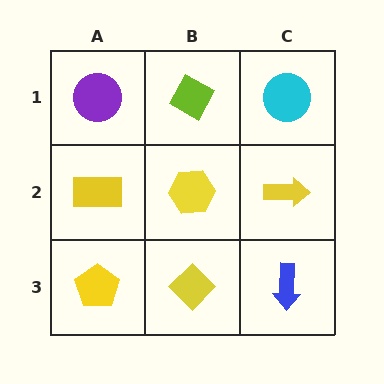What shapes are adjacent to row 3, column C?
A yellow arrow (row 2, column C), a yellow diamond (row 3, column B).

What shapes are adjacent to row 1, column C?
A yellow arrow (row 2, column C), a lime diamond (row 1, column B).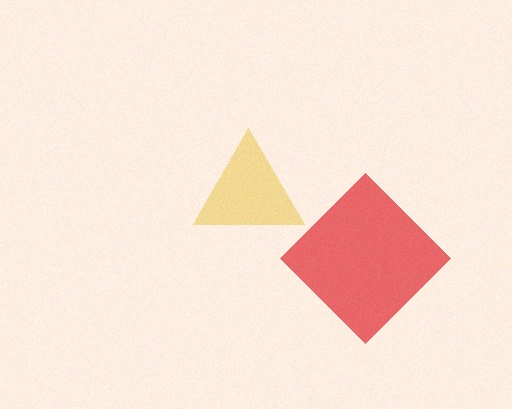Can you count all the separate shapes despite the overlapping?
Yes, there are 2 separate shapes.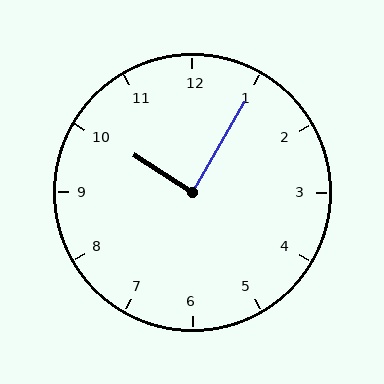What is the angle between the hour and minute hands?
Approximately 88 degrees.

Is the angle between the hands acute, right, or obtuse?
It is right.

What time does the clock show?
10:05.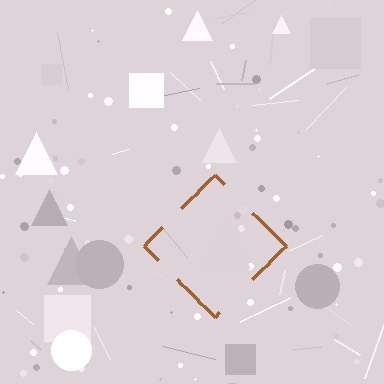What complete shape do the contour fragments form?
The contour fragments form a diamond.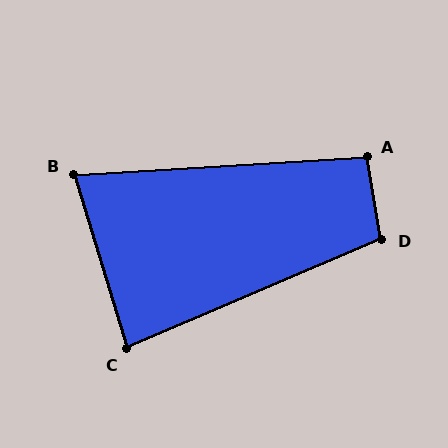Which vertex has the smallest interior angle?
B, at approximately 77 degrees.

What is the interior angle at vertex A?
Approximately 96 degrees (obtuse).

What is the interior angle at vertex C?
Approximately 84 degrees (acute).